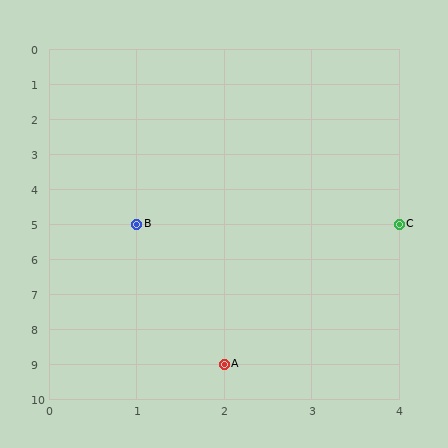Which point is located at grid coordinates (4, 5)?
Point C is at (4, 5).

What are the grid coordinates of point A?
Point A is at grid coordinates (2, 9).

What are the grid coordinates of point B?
Point B is at grid coordinates (1, 5).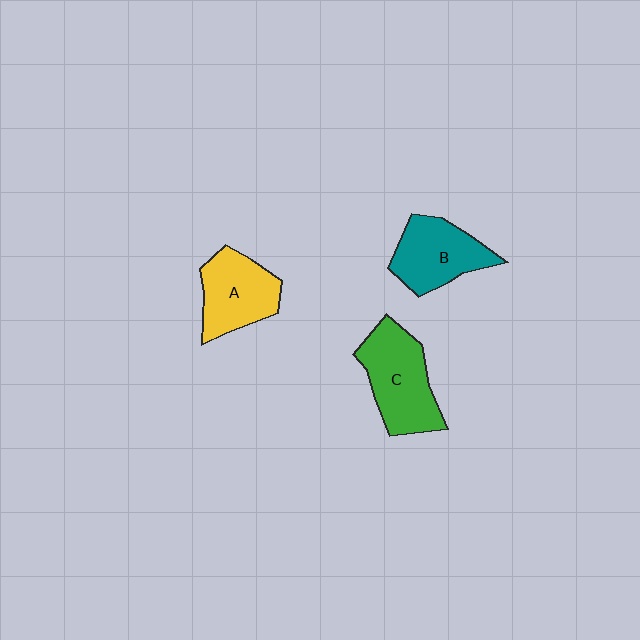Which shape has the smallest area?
Shape A (yellow).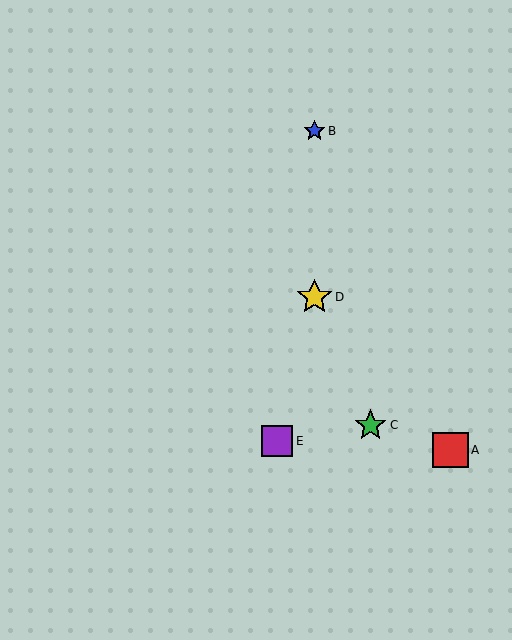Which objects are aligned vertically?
Objects B, D are aligned vertically.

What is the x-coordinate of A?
Object A is at x≈451.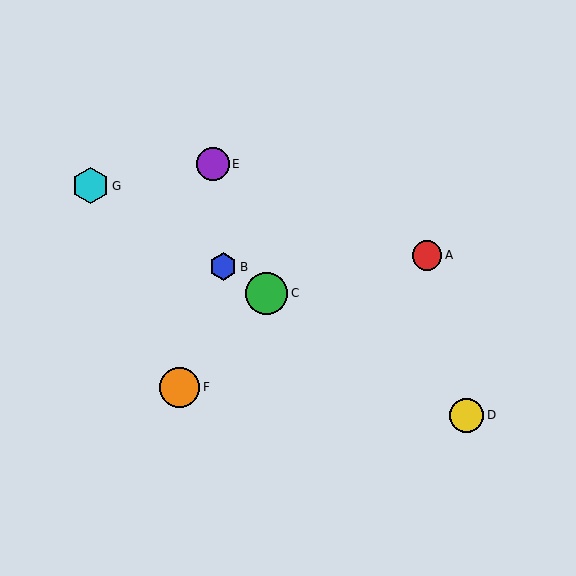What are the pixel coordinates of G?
Object G is at (91, 186).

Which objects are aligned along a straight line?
Objects B, C, D, G are aligned along a straight line.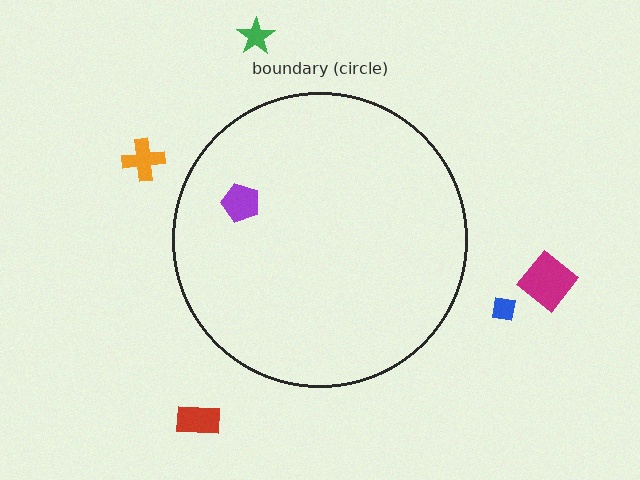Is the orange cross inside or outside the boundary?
Outside.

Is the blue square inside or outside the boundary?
Outside.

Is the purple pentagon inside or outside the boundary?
Inside.